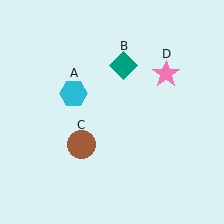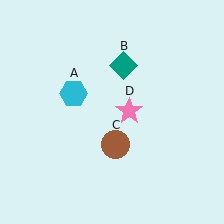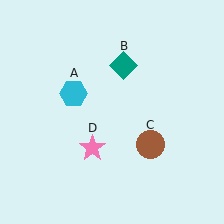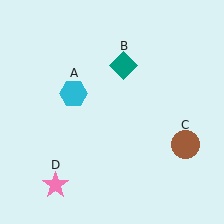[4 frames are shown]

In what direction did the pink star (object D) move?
The pink star (object D) moved down and to the left.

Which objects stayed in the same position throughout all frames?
Cyan hexagon (object A) and teal diamond (object B) remained stationary.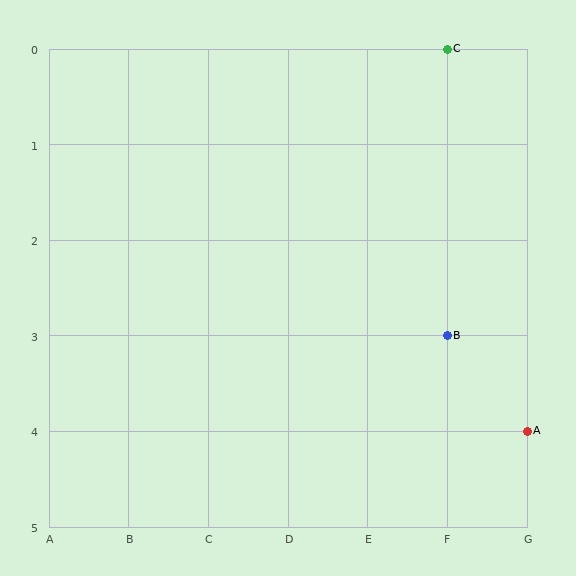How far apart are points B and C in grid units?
Points B and C are 3 rows apart.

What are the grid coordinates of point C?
Point C is at grid coordinates (F, 0).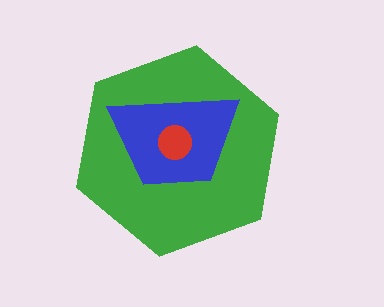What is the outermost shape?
The green hexagon.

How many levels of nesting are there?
3.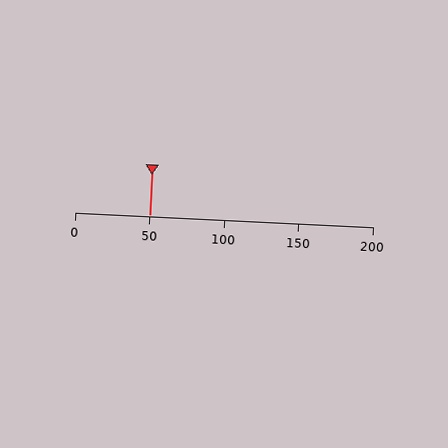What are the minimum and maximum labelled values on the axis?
The axis runs from 0 to 200.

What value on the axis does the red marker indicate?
The marker indicates approximately 50.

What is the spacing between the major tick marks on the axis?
The major ticks are spaced 50 apart.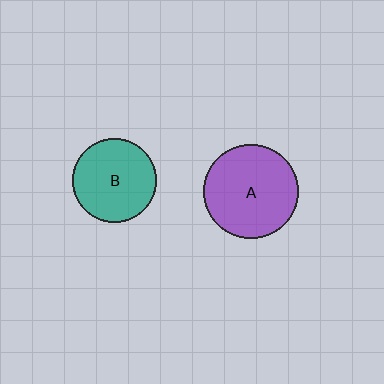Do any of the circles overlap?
No, none of the circles overlap.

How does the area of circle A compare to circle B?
Approximately 1.3 times.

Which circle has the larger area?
Circle A (purple).